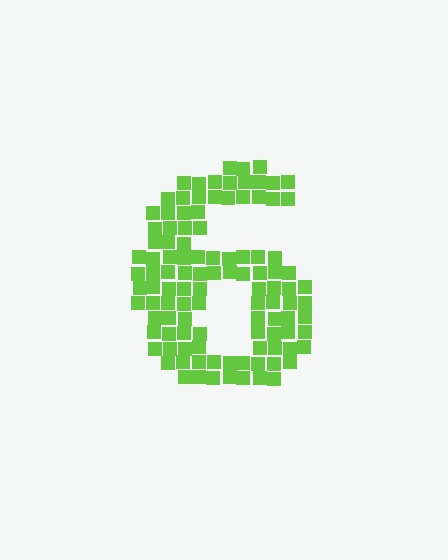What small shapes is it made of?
It is made of small squares.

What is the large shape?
The large shape is the digit 6.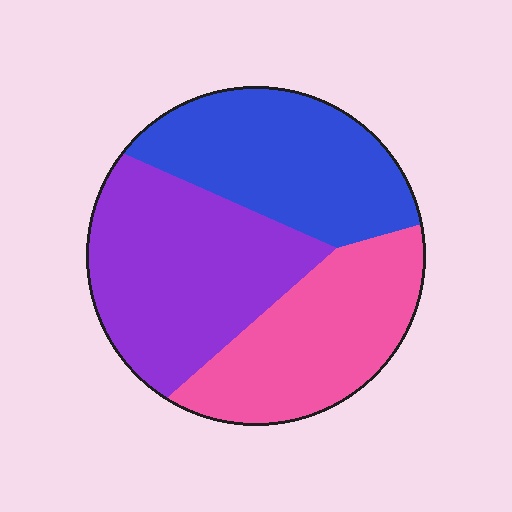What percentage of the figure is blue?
Blue takes up between a quarter and a half of the figure.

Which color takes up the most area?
Purple, at roughly 40%.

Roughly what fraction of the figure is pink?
Pink covers roughly 30% of the figure.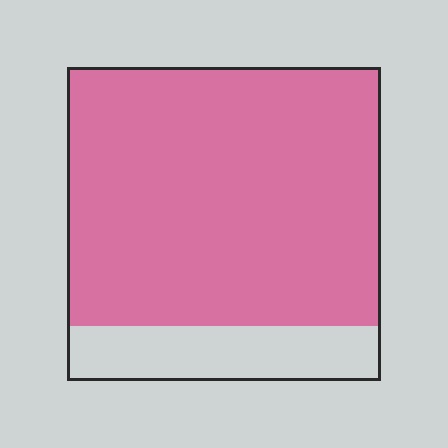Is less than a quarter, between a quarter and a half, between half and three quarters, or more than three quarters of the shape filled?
More than three quarters.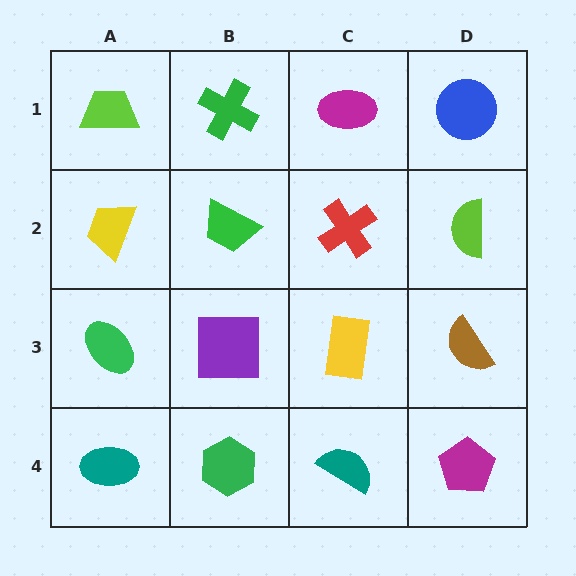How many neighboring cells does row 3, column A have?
3.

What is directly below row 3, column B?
A green hexagon.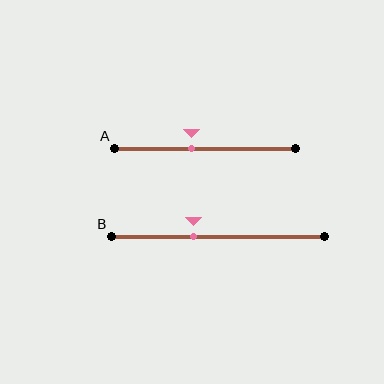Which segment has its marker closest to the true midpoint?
Segment A has its marker closest to the true midpoint.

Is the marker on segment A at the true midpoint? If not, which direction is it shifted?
No, the marker on segment A is shifted to the left by about 8% of the segment length.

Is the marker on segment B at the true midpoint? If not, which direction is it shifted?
No, the marker on segment B is shifted to the left by about 12% of the segment length.